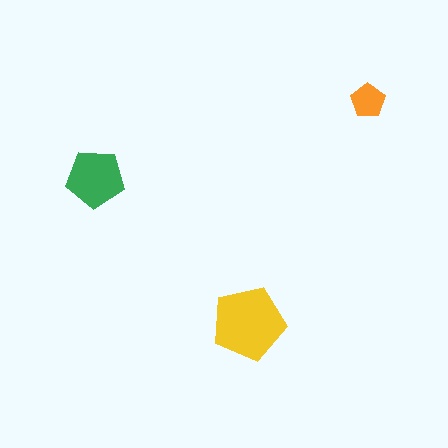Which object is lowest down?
The yellow pentagon is bottommost.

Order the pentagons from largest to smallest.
the yellow one, the green one, the orange one.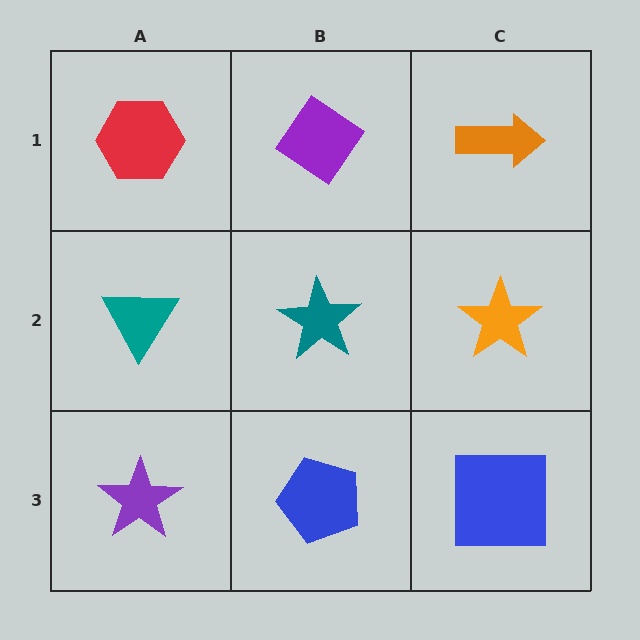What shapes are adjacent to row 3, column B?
A teal star (row 2, column B), a purple star (row 3, column A), a blue square (row 3, column C).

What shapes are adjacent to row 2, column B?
A purple diamond (row 1, column B), a blue pentagon (row 3, column B), a teal triangle (row 2, column A), an orange star (row 2, column C).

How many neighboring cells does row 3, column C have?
2.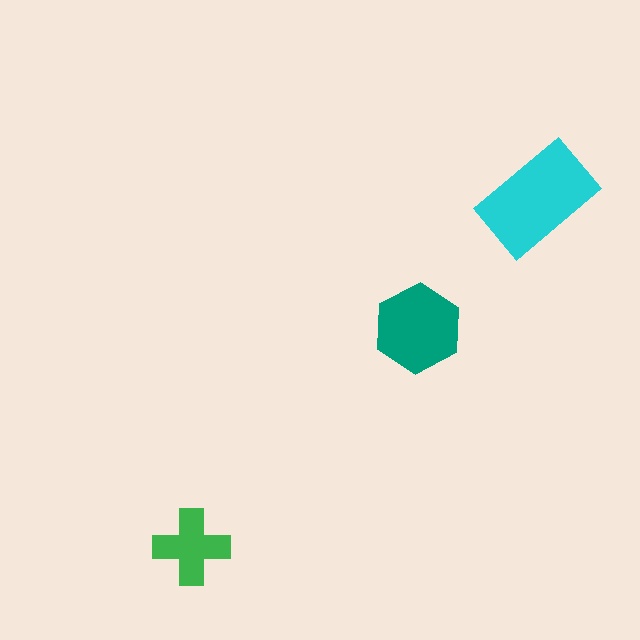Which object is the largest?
The cyan rectangle.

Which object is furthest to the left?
The green cross is leftmost.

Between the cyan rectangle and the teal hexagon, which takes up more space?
The cyan rectangle.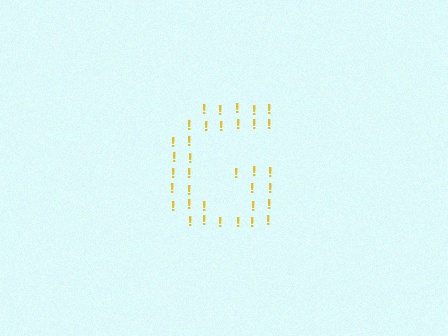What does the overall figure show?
The overall figure shows the letter G.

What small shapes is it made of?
It is made of small exclamation marks.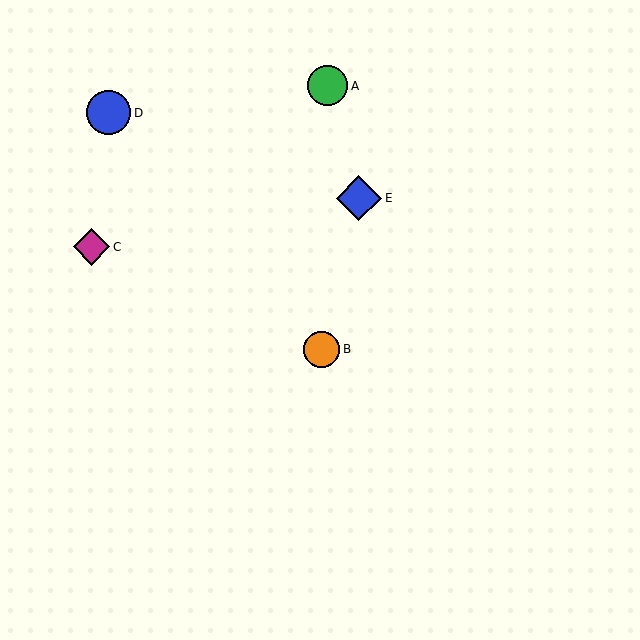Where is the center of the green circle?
The center of the green circle is at (328, 86).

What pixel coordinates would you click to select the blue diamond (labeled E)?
Click at (359, 198) to select the blue diamond E.